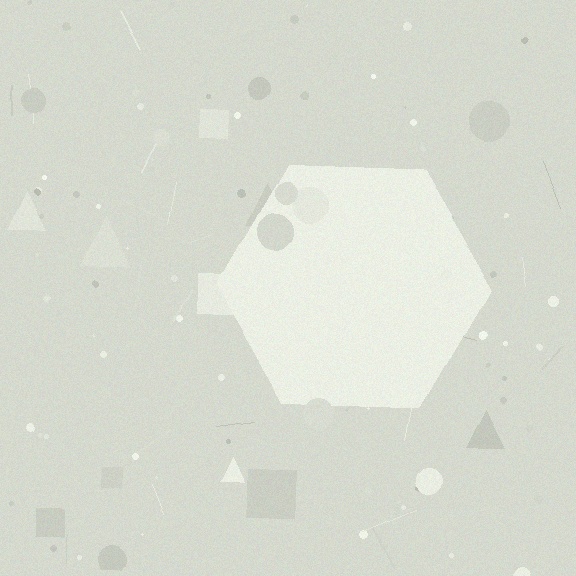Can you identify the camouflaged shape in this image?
The camouflaged shape is a hexagon.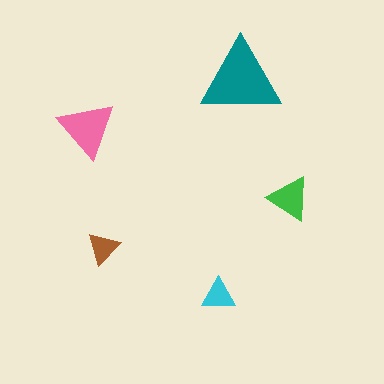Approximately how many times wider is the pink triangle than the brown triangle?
About 2 times wider.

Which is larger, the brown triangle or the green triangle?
The green one.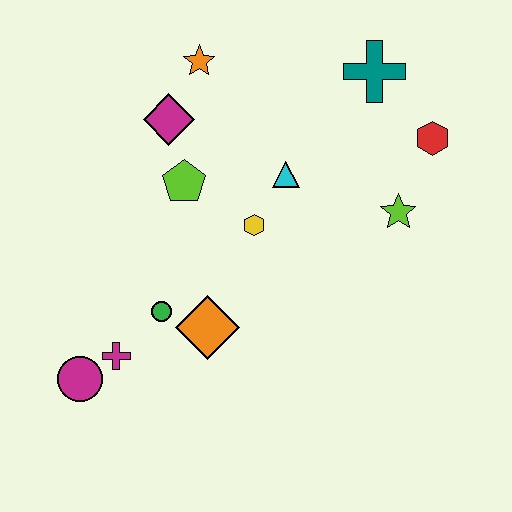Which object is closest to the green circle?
The orange diamond is closest to the green circle.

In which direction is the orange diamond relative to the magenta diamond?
The orange diamond is below the magenta diamond.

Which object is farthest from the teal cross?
The magenta circle is farthest from the teal cross.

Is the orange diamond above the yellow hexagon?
No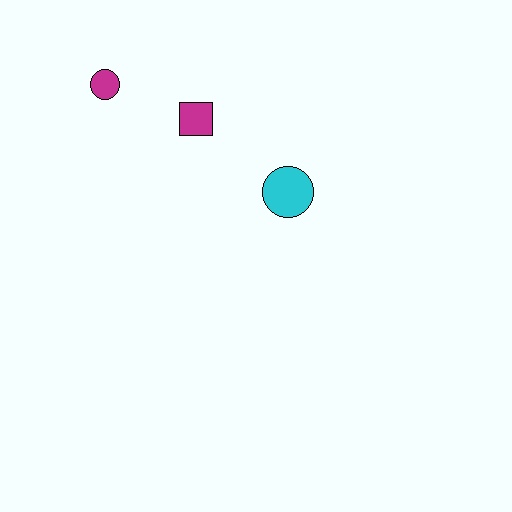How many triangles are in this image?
There are no triangles.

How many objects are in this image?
There are 3 objects.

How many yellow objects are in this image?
There are no yellow objects.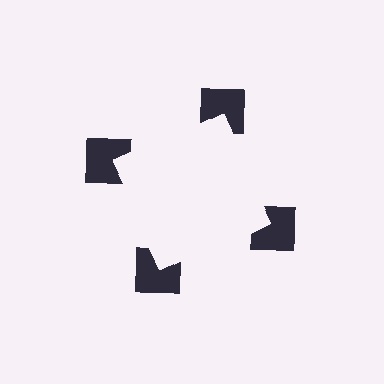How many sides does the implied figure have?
4 sides.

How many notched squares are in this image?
There are 4 — one at each vertex of the illusory square.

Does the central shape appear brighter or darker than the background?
It typically appears slightly brighter than the background, even though no actual brightness change is drawn.